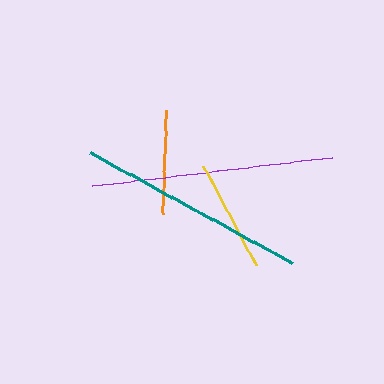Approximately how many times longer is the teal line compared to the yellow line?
The teal line is approximately 2.0 times the length of the yellow line.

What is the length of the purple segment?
The purple segment is approximately 241 pixels long.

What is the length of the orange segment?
The orange segment is approximately 104 pixels long.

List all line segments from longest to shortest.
From longest to shortest: purple, teal, yellow, orange.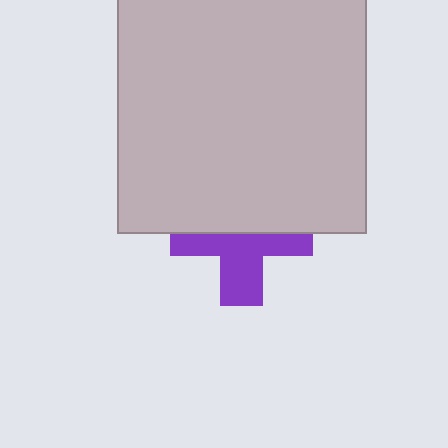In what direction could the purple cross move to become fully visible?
The purple cross could move down. That would shift it out from behind the light gray square entirely.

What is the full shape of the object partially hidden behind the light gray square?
The partially hidden object is a purple cross.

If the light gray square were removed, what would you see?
You would see the complete purple cross.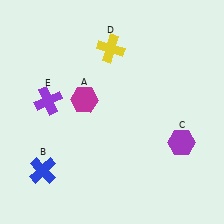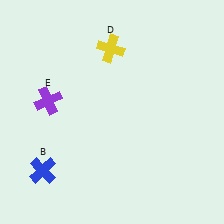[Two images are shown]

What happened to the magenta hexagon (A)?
The magenta hexagon (A) was removed in Image 2. It was in the top-left area of Image 1.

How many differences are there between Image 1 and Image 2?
There are 2 differences between the two images.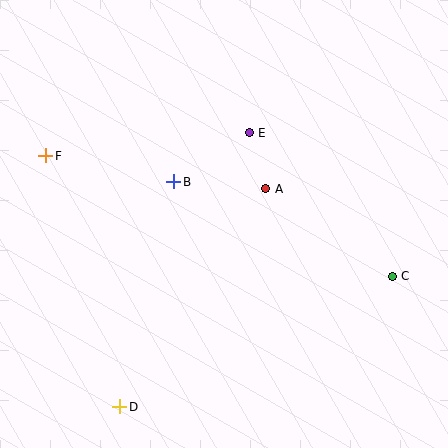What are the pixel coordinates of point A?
Point A is at (266, 189).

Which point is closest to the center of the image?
Point A at (266, 189) is closest to the center.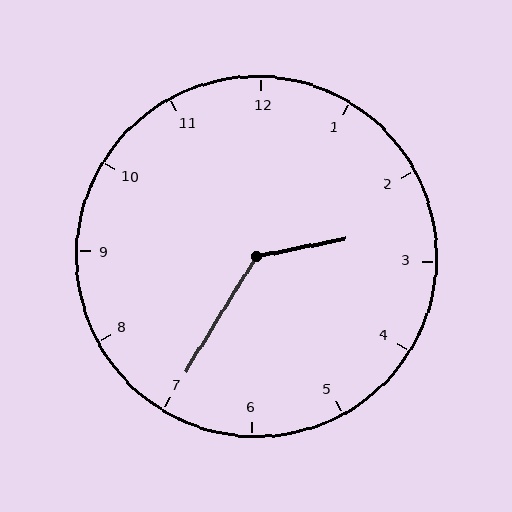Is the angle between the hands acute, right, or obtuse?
It is obtuse.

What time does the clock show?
2:35.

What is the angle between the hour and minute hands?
Approximately 132 degrees.